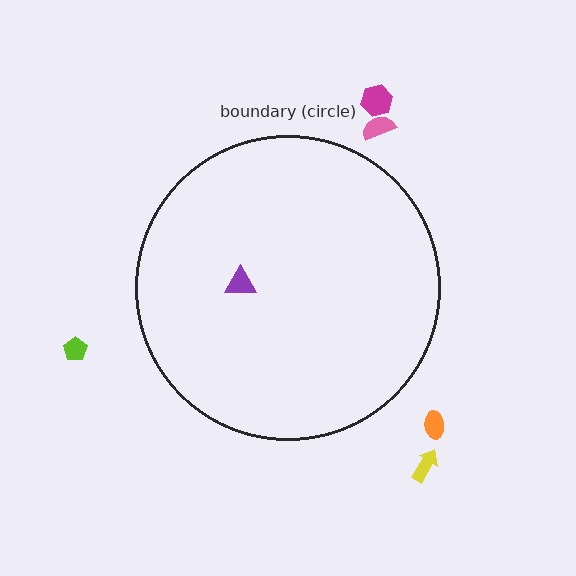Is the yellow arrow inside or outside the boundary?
Outside.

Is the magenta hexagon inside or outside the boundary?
Outside.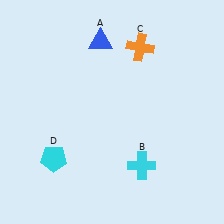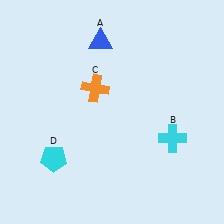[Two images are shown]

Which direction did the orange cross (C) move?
The orange cross (C) moved left.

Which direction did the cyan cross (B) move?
The cyan cross (B) moved right.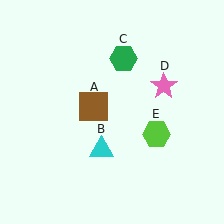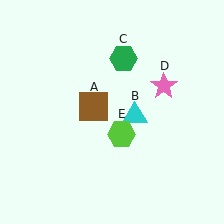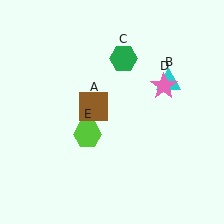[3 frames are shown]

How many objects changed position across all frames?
2 objects changed position: cyan triangle (object B), lime hexagon (object E).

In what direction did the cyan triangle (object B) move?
The cyan triangle (object B) moved up and to the right.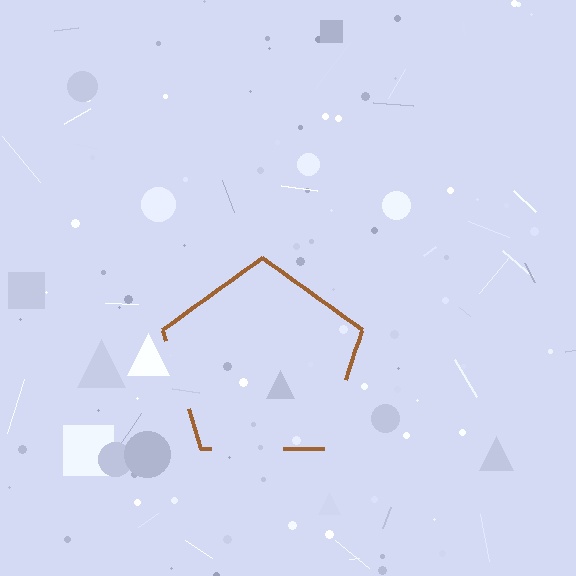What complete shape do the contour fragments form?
The contour fragments form a pentagon.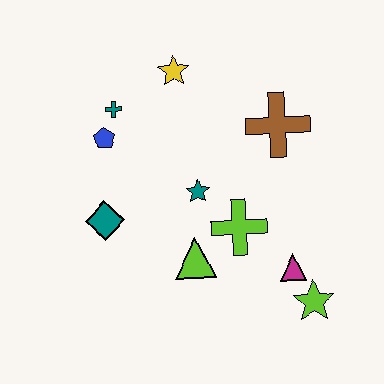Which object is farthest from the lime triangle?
The yellow star is farthest from the lime triangle.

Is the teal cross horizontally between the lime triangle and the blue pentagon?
Yes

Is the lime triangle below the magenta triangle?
No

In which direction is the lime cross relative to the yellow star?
The lime cross is below the yellow star.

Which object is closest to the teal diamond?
The blue pentagon is closest to the teal diamond.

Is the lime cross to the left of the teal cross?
No